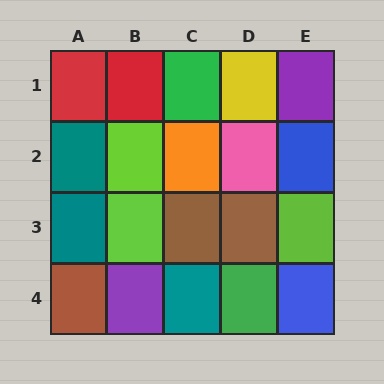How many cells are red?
2 cells are red.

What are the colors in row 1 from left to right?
Red, red, green, yellow, purple.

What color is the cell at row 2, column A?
Teal.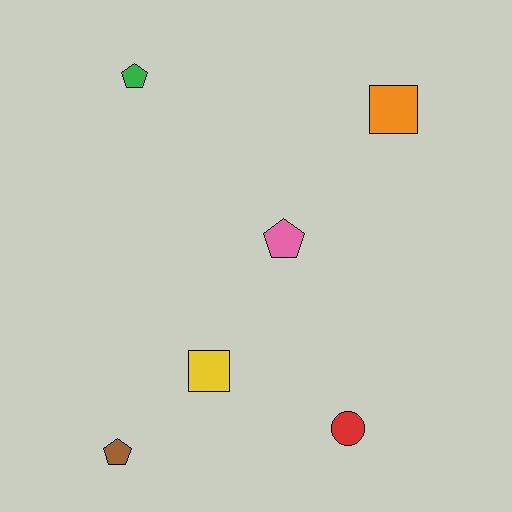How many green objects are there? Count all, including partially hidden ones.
There is 1 green object.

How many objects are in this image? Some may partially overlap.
There are 6 objects.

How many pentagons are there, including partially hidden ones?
There are 3 pentagons.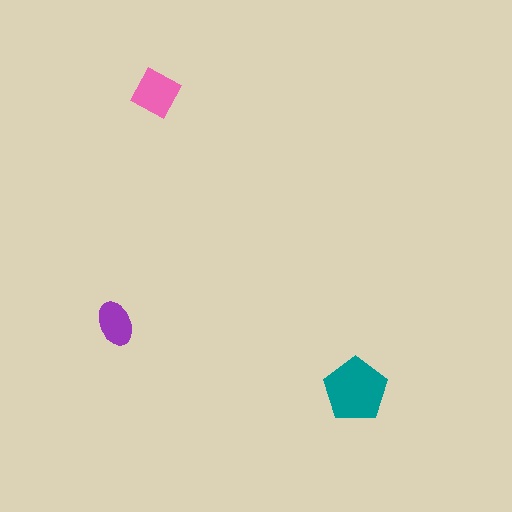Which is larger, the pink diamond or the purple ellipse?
The pink diamond.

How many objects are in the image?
There are 3 objects in the image.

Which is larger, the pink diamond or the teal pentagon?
The teal pentagon.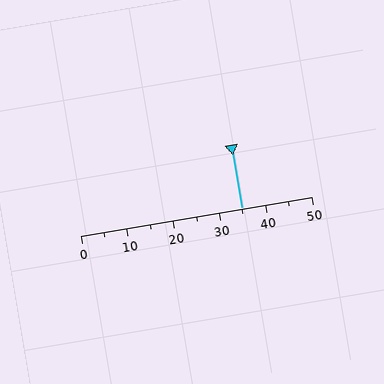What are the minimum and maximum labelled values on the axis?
The axis runs from 0 to 50.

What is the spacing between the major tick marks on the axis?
The major ticks are spaced 10 apart.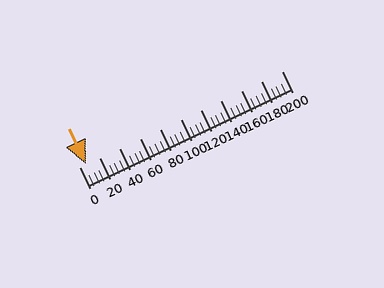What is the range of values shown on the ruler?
The ruler shows values from 0 to 200.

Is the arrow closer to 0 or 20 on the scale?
The arrow is closer to 0.